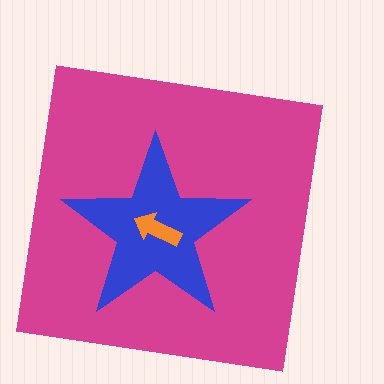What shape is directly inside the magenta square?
The blue star.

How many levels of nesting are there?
3.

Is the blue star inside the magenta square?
Yes.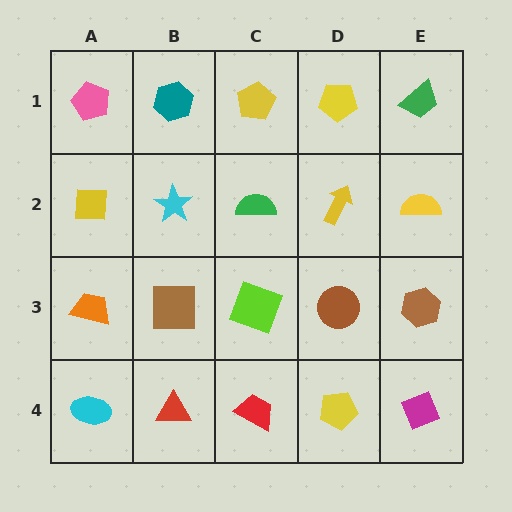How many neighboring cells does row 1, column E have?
2.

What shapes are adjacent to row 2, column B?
A teal hexagon (row 1, column B), a brown square (row 3, column B), a yellow square (row 2, column A), a green semicircle (row 2, column C).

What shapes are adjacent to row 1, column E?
A yellow semicircle (row 2, column E), a yellow pentagon (row 1, column D).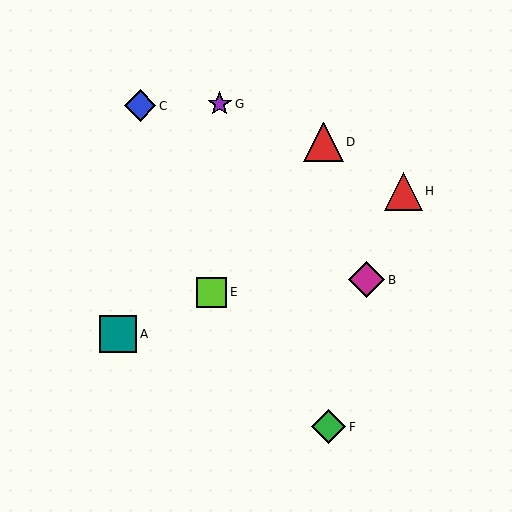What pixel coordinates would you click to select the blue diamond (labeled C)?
Click at (140, 106) to select the blue diamond C.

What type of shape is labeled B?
Shape B is a magenta diamond.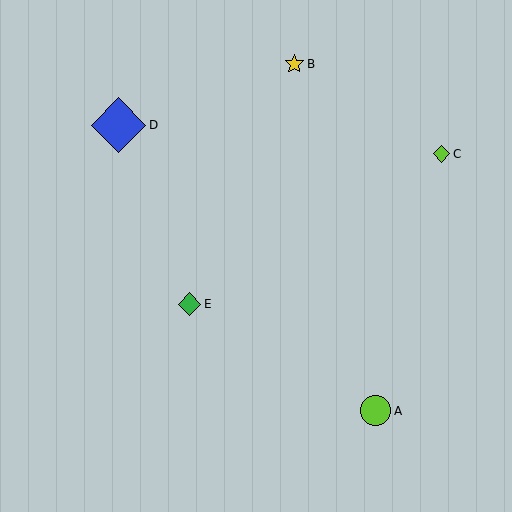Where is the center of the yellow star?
The center of the yellow star is at (294, 64).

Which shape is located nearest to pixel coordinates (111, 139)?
The blue diamond (labeled D) at (119, 125) is nearest to that location.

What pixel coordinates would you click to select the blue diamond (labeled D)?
Click at (119, 125) to select the blue diamond D.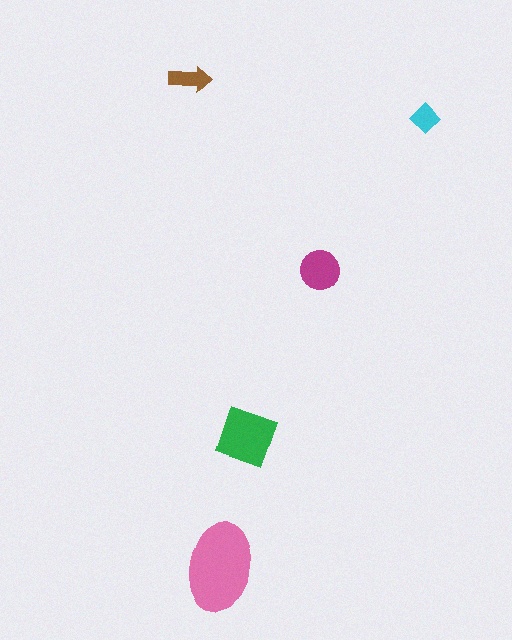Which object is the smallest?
The cyan diamond.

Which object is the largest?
The pink ellipse.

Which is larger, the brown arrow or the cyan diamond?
The brown arrow.